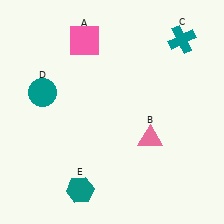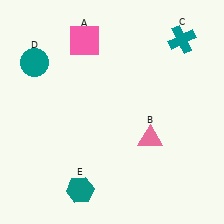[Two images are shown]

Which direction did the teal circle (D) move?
The teal circle (D) moved up.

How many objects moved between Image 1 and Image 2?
1 object moved between the two images.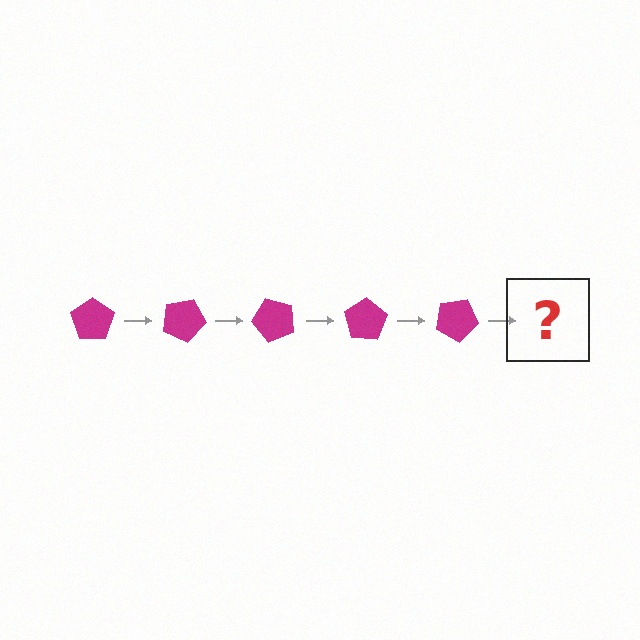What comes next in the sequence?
The next element should be a magenta pentagon rotated 125 degrees.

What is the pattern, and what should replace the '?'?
The pattern is that the pentagon rotates 25 degrees each step. The '?' should be a magenta pentagon rotated 125 degrees.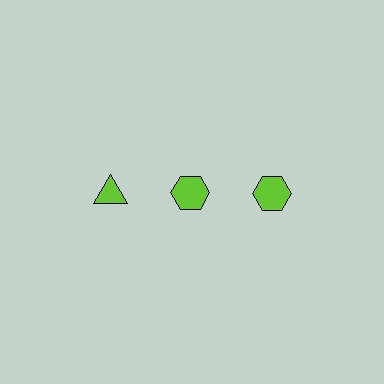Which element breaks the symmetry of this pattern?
The lime triangle in the top row, leftmost column breaks the symmetry. All other shapes are lime hexagons.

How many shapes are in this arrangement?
There are 3 shapes arranged in a grid pattern.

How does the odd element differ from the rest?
It has a different shape: triangle instead of hexagon.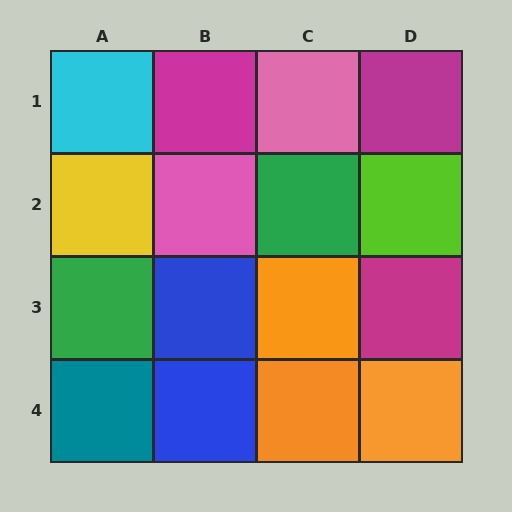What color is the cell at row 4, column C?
Orange.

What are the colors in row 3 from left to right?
Green, blue, orange, magenta.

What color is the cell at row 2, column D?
Lime.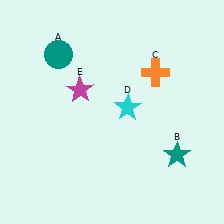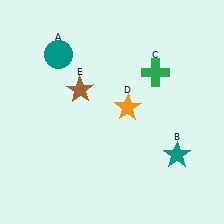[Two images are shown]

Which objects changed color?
C changed from orange to green. D changed from cyan to orange. E changed from magenta to brown.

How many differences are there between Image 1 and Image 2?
There are 3 differences between the two images.